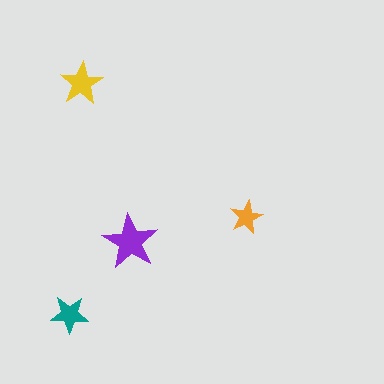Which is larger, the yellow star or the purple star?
The purple one.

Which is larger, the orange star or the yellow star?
The yellow one.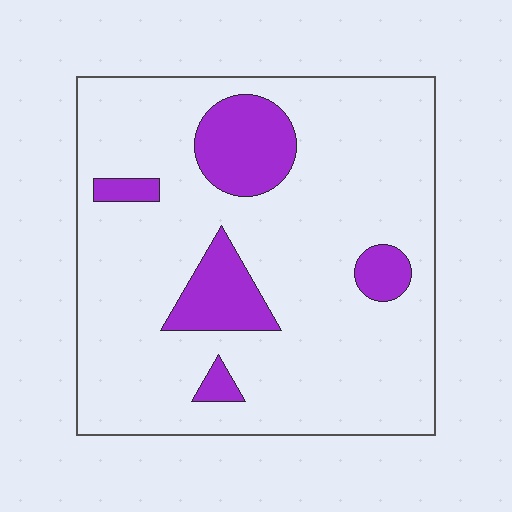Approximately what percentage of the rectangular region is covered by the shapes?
Approximately 15%.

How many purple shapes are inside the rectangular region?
5.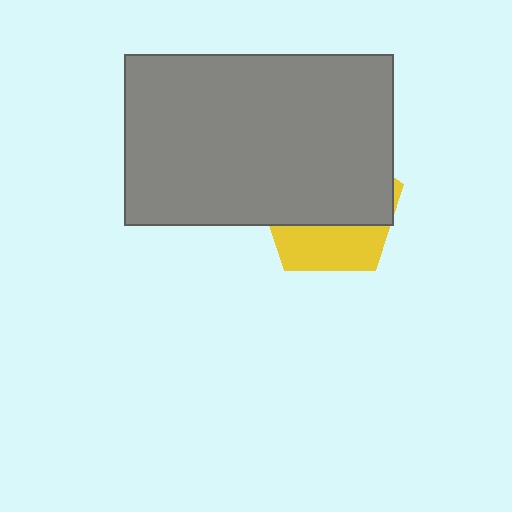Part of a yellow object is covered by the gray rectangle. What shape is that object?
It is a pentagon.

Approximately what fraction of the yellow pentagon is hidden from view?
Roughly 65% of the yellow pentagon is hidden behind the gray rectangle.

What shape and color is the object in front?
The object in front is a gray rectangle.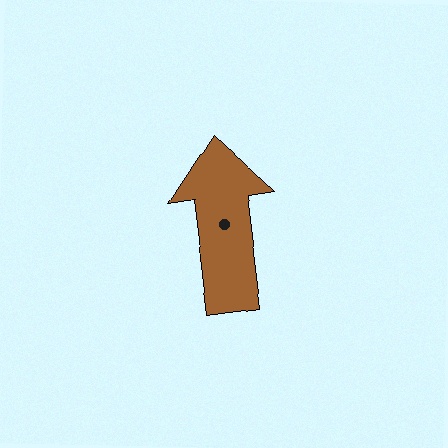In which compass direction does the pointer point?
North.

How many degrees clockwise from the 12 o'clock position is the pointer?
Approximately 353 degrees.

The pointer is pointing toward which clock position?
Roughly 12 o'clock.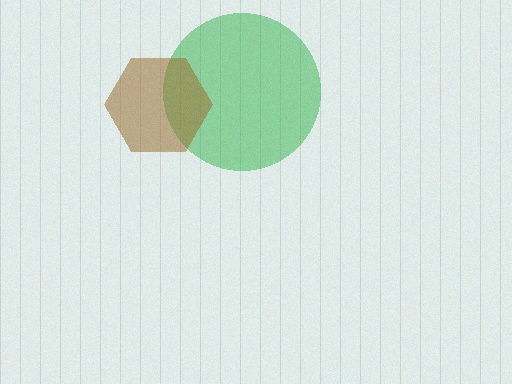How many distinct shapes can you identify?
There are 2 distinct shapes: a green circle, a brown hexagon.